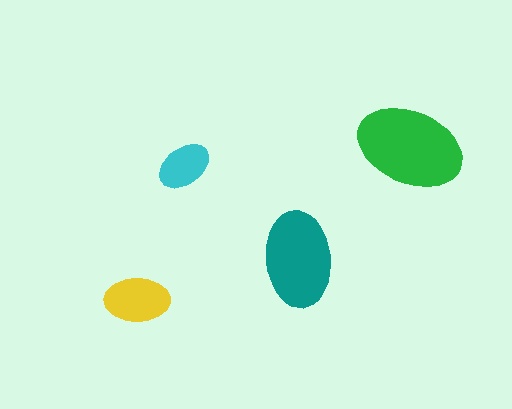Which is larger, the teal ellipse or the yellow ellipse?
The teal one.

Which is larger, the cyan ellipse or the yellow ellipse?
The yellow one.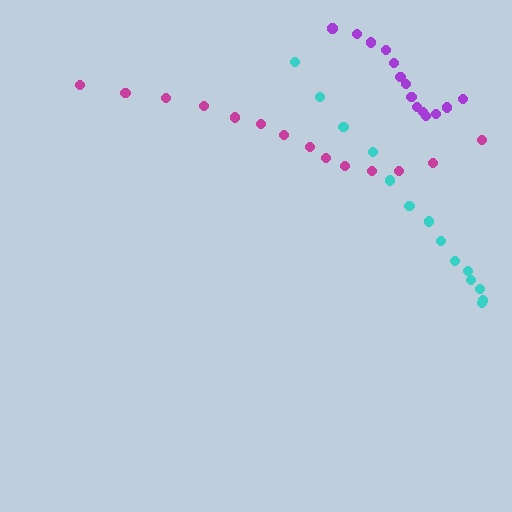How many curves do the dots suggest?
There are 3 distinct paths.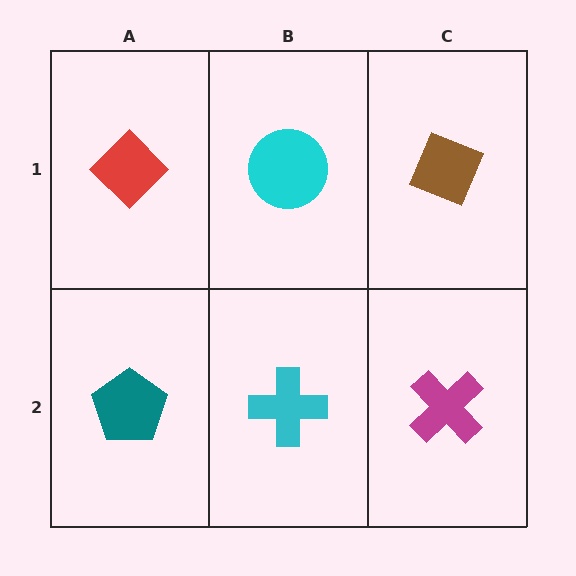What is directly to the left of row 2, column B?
A teal pentagon.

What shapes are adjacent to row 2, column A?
A red diamond (row 1, column A), a cyan cross (row 2, column B).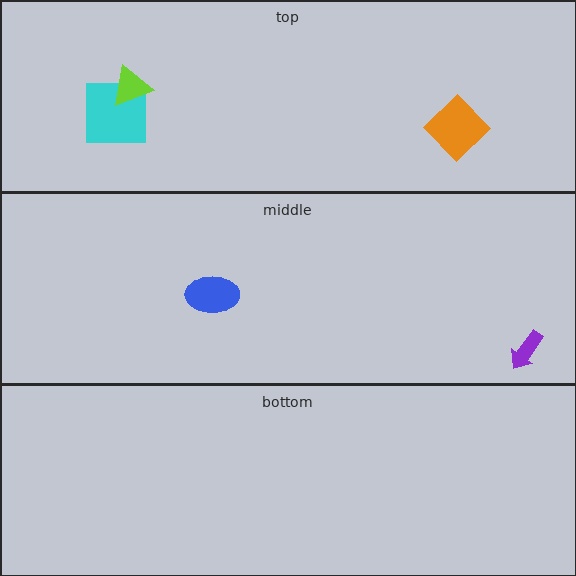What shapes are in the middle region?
The purple arrow, the blue ellipse.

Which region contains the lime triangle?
The top region.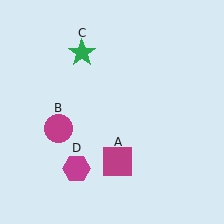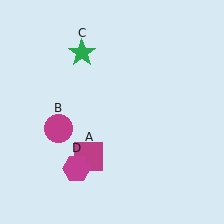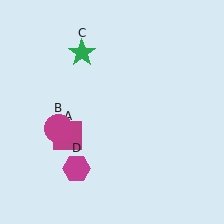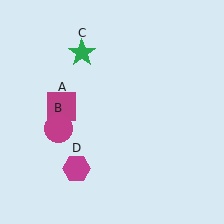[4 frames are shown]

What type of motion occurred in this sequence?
The magenta square (object A) rotated clockwise around the center of the scene.